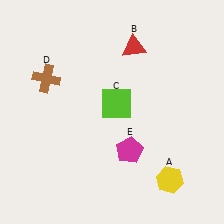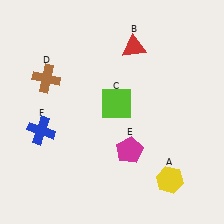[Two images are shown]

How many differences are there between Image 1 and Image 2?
There is 1 difference between the two images.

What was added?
A blue cross (F) was added in Image 2.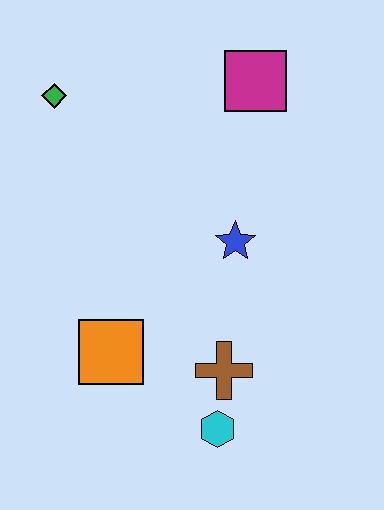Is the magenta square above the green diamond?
Yes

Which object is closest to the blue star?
The brown cross is closest to the blue star.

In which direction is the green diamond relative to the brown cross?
The green diamond is above the brown cross.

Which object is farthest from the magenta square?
The cyan hexagon is farthest from the magenta square.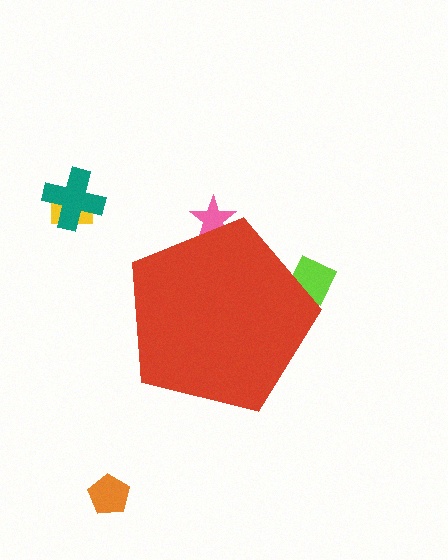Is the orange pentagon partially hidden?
No, the orange pentagon is fully visible.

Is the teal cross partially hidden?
No, the teal cross is fully visible.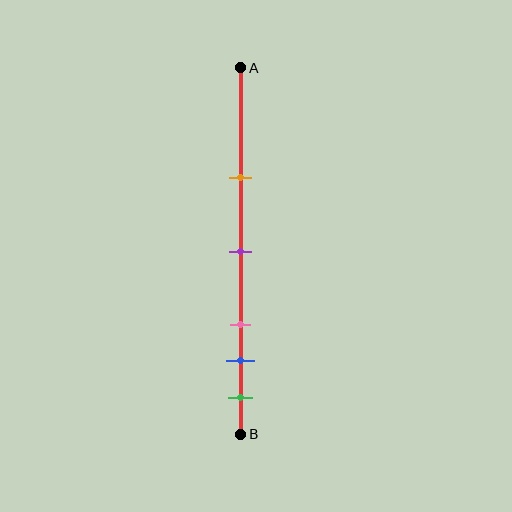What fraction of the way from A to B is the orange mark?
The orange mark is approximately 30% (0.3) of the way from A to B.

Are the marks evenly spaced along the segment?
No, the marks are not evenly spaced.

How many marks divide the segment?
There are 5 marks dividing the segment.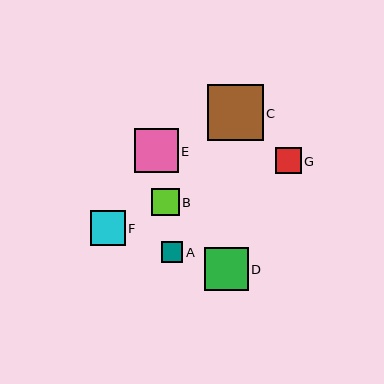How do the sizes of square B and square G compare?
Square B and square G are approximately the same size.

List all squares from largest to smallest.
From largest to smallest: C, E, D, F, B, G, A.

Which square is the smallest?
Square A is the smallest with a size of approximately 21 pixels.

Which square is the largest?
Square C is the largest with a size of approximately 56 pixels.